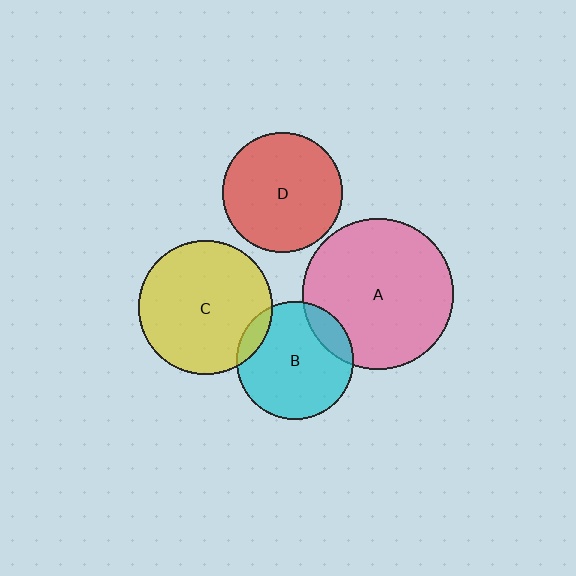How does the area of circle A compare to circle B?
Approximately 1.7 times.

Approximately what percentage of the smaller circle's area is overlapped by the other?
Approximately 10%.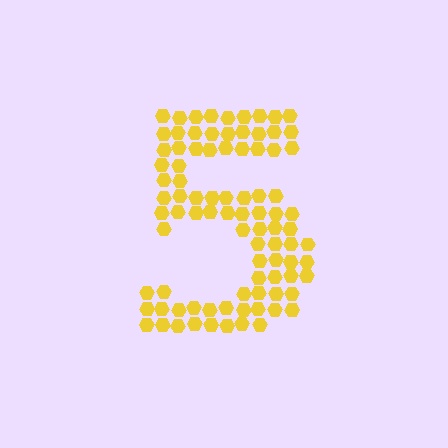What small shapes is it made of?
It is made of small hexagons.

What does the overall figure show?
The overall figure shows the digit 5.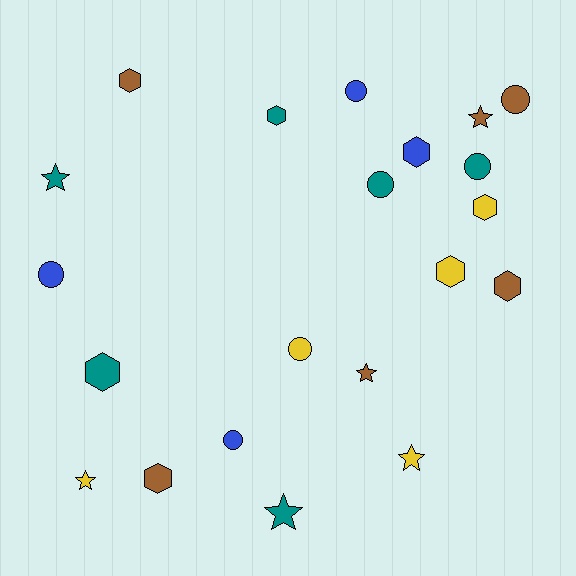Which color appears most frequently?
Brown, with 6 objects.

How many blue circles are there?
There are 3 blue circles.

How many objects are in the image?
There are 21 objects.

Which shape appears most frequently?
Hexagon, with 8 objects.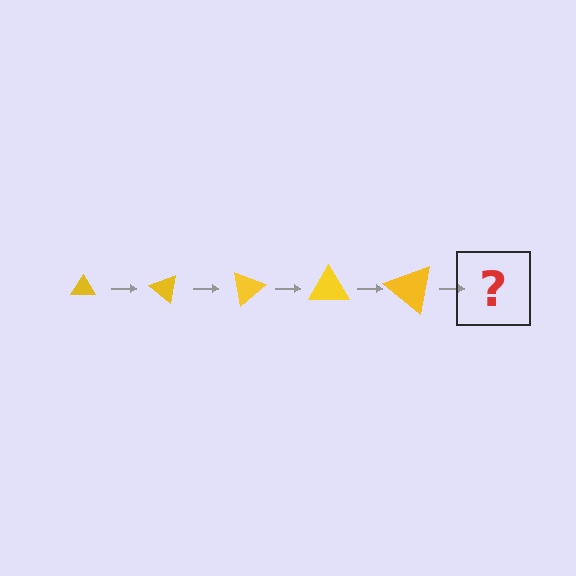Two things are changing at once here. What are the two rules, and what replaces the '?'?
The two rules are that the triangle grows larger each step and it rotates 40 degrees each step. The '?' should be a triangle, larger than the previous one and rotated 200 degrees from the start.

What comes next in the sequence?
The next element should be a triangle, larger than the previous one and rotated 200 degrees from the start.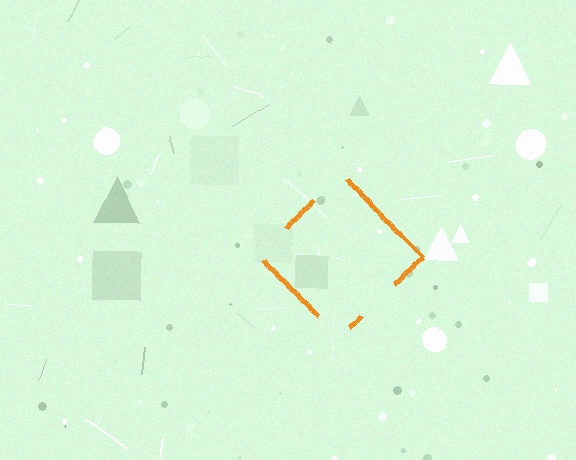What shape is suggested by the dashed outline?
The dashed outline suggests a diamond.